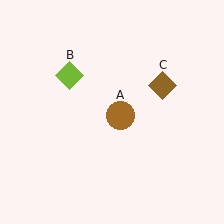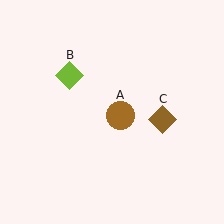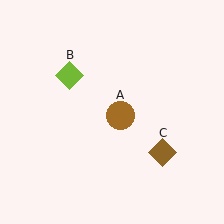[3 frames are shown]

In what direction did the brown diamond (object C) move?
The brown diamond (object C) moved down.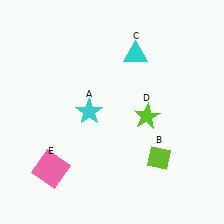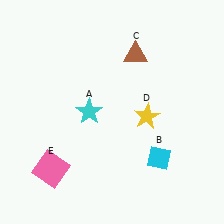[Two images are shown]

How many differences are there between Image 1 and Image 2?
There are 3 differences between the two images.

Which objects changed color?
B changed from lime to cyan. C changed from cyan to brown. D changed from lime to yellow.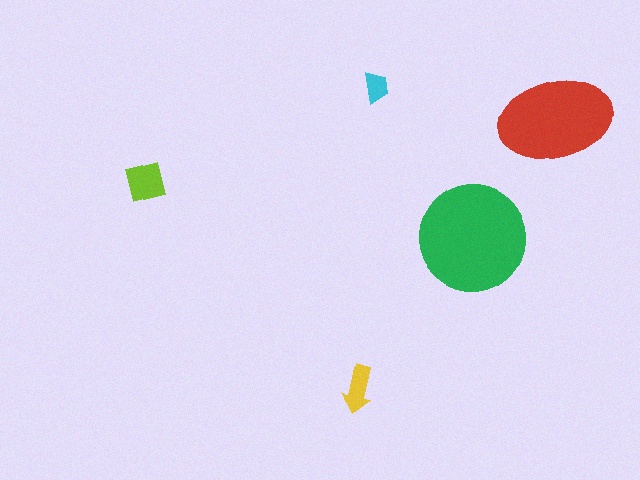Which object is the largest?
The green circle.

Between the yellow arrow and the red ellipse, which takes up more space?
The red ellipse.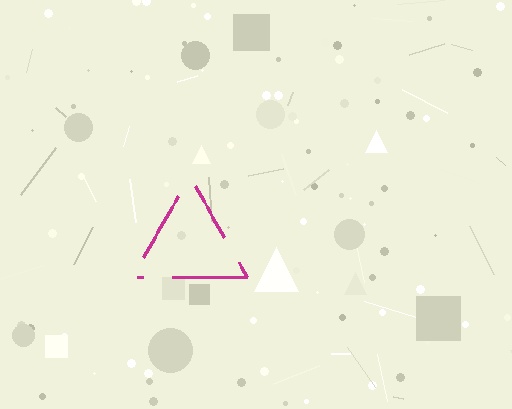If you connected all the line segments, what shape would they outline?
They would outline a triangle.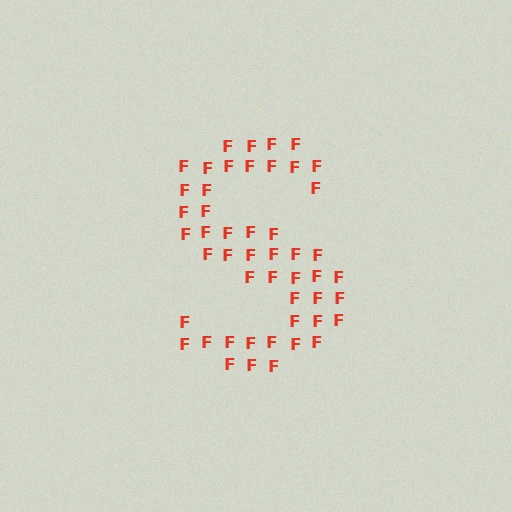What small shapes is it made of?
It is made of small letter F's.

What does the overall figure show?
The overall figure shows the letter S.